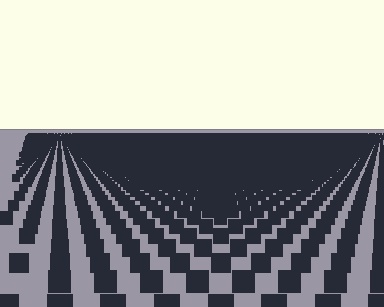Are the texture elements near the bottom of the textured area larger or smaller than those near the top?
Larger. Near the bottom, elements are closer to the viewer and appear at a bigger on-screen size.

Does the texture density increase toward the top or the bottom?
Density increases toward the top.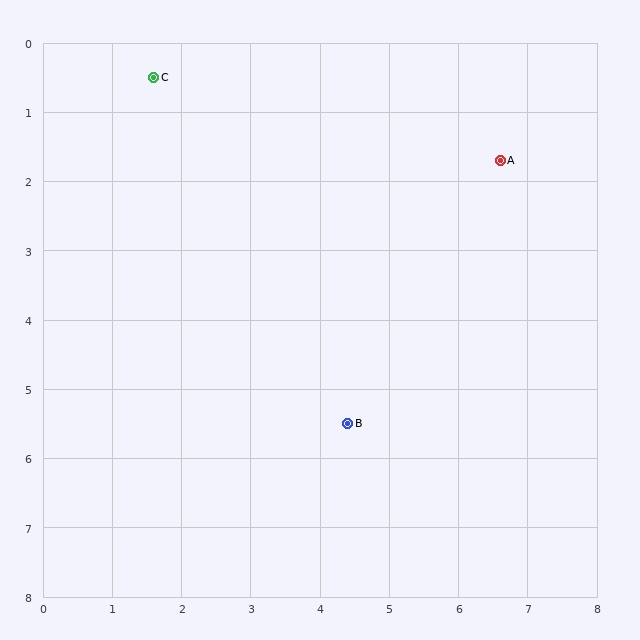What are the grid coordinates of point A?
Point A is at approximately (6.6, 1.7).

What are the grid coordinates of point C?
Point C is at approximately (1.6, 0.5).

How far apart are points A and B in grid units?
Points A and B are about 4.4 grid units apart.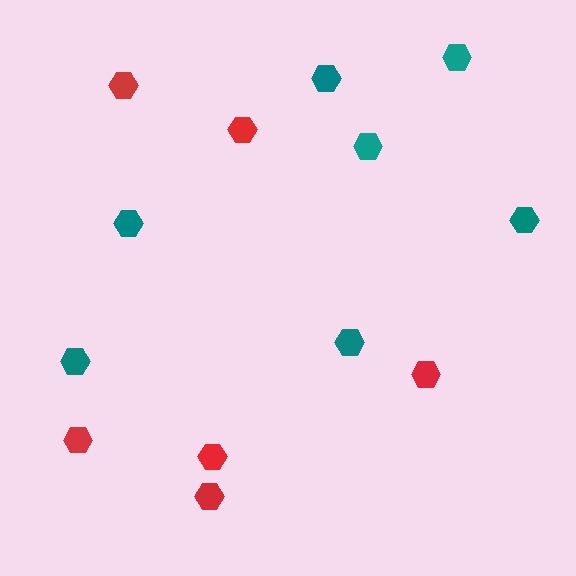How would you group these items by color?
There are 2 groups: one group of red hexagons (6) and one group of teal hexagons (7).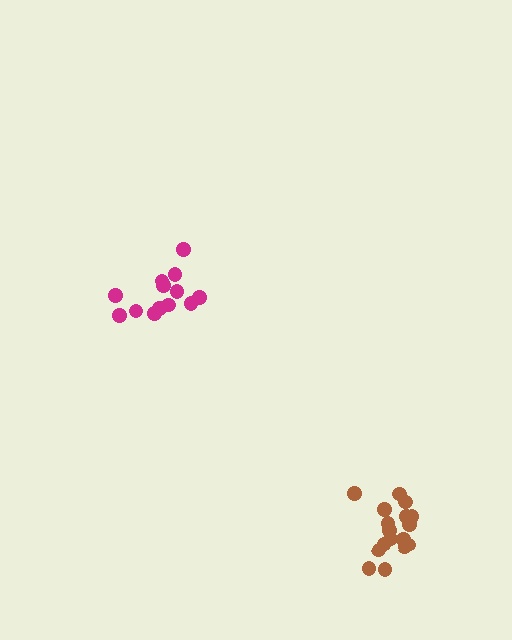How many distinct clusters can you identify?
There are 2 distinct clusters.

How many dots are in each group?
Group 1: 17 dots, Group 2: 13 dots (30 total).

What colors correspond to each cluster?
The clusters are colored: brown, magenta.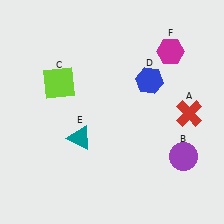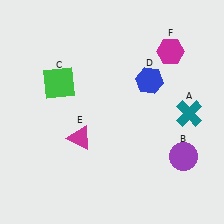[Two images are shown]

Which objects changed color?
A changed from red to teal. C changed from lime to green. E changed from teal to magenta.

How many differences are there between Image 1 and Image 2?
There are 3 differences between the two images.